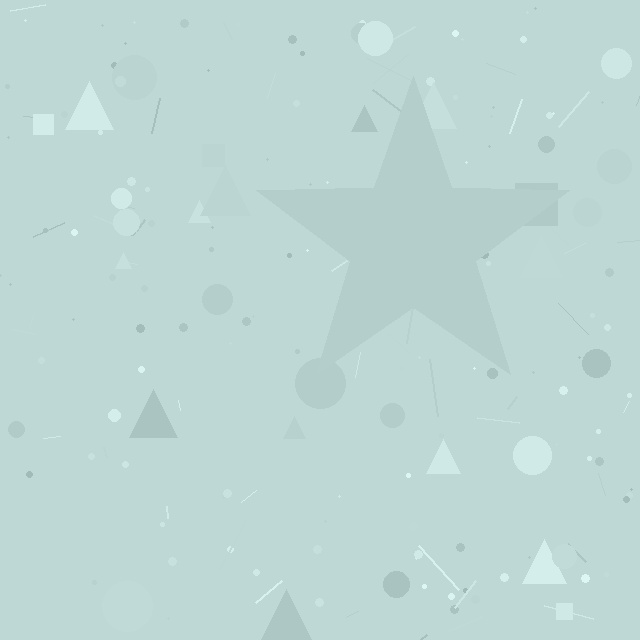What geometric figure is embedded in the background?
A star is embedded in the background.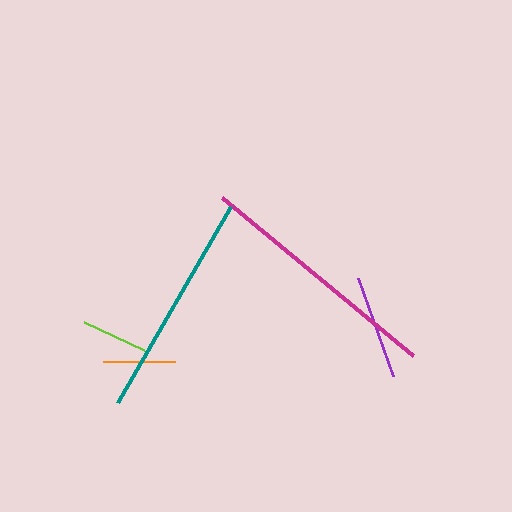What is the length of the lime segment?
The lime segment is approximately 66 pixels long.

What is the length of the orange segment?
The orange segment is approximately 71 pixels long.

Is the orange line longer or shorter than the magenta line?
The magenta line is longer than the orange line.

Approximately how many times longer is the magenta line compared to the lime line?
The magenta line is approximately 3.7 times the length of the lime line.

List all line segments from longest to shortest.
From longest to shortest: magenta, teal, purple, orange, lime.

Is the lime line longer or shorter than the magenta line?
The magenta line is longer than the lime line.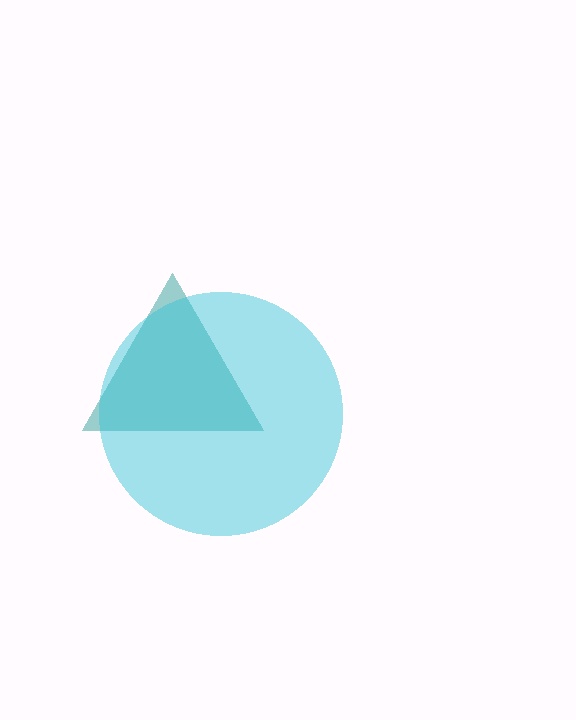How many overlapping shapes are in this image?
There are 2 overlapping shapes in the image.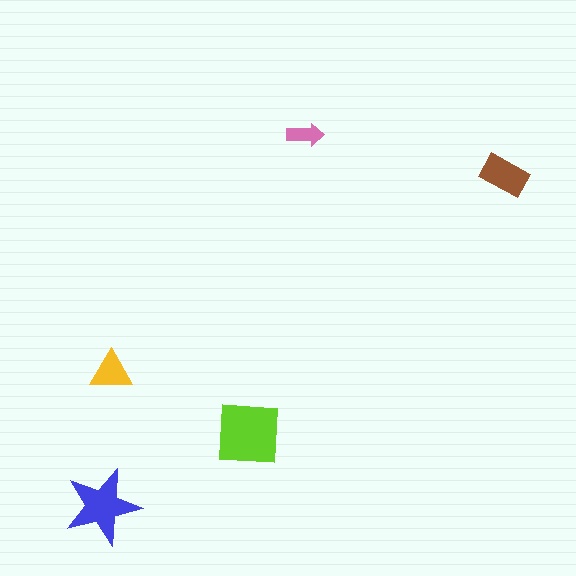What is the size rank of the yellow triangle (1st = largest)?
4th.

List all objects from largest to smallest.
The lime square, the blue star, the brown rectangle, the yellow triangle, the pink arrow.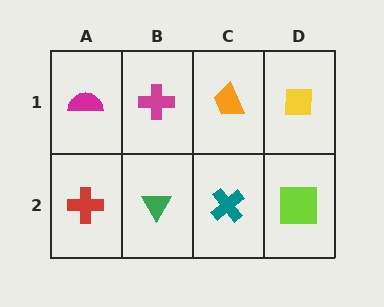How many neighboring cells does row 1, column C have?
3.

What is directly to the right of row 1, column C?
A yellow square.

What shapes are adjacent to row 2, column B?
A magenta cross (row 1, column B), a red cross (row 2, column A), a teal cross (row 2, column C).